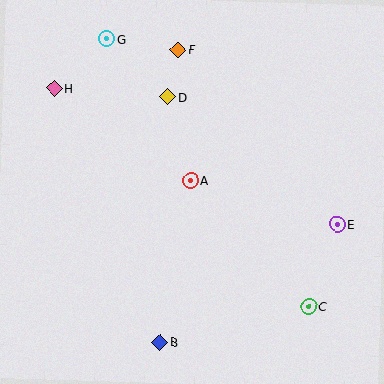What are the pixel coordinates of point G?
Point G is at (106, 39).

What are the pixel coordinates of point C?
Point C is at (309, 306).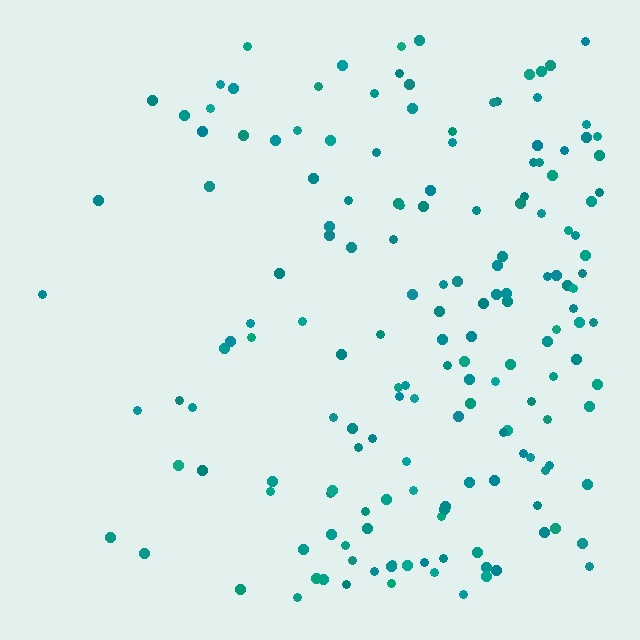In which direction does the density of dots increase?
From left to right, with the right side densest.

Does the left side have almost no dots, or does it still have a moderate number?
Still a moderate number, just noticeably fewer than the right.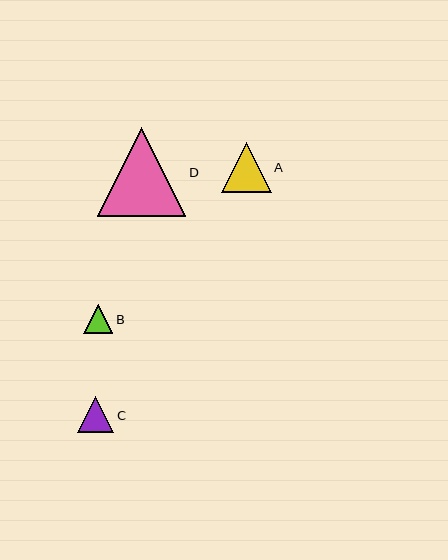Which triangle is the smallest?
Triangle B is the smallest with a size of approximately 29 pixels.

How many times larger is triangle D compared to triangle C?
Triangle D is approximately 2.5 times the size of triangle C.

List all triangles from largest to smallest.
From largest to smallest: D, A, C, B.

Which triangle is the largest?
Triangle D is the largest with a size of approximately 89 pixels.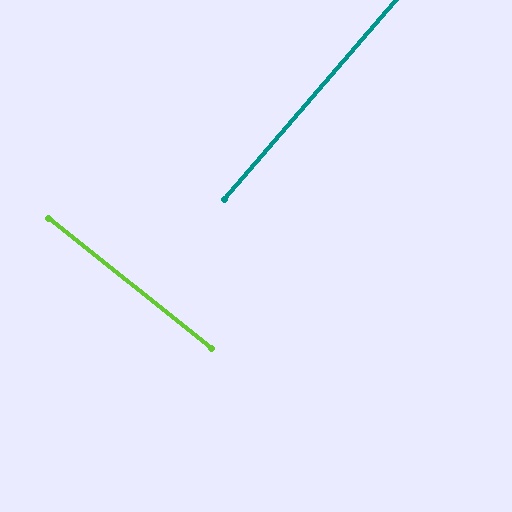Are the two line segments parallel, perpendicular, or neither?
Perpendicular — they meet at approximately 88°.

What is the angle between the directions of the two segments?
Approximately 88 degrees.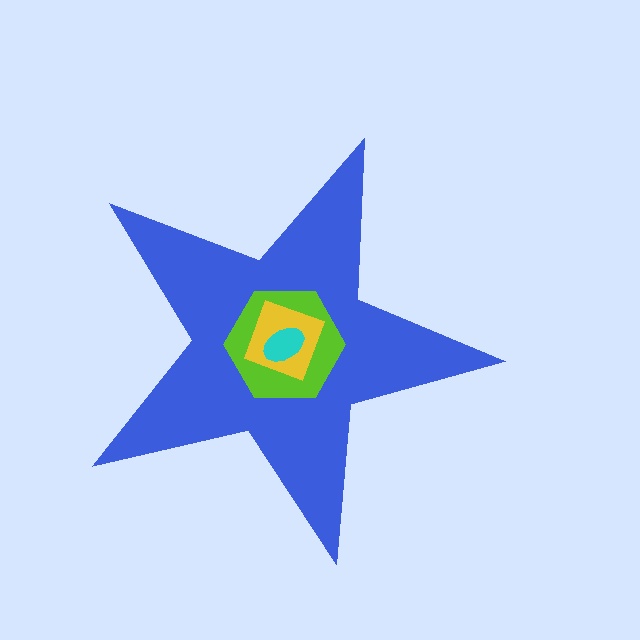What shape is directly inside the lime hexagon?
The yellow diamond.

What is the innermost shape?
The cyan ellipse.